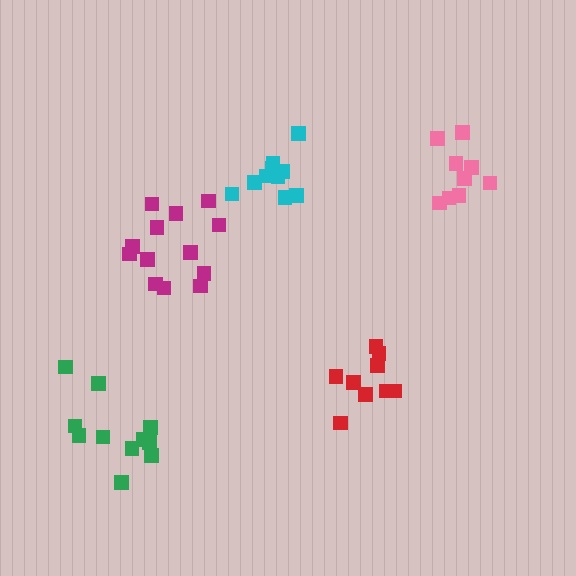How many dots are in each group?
Group 1: 13 dots, Group 2: 11 dots, Group 3: 10 dots, Group 4: 9 dots, Group 5: 9 dots (52 total).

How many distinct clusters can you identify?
There are 5 distinct clusters.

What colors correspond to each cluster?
The clusters are colored: magenta, green, cyan, red, pink.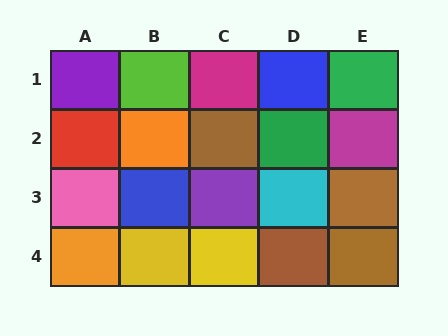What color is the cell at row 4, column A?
Orange.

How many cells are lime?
1 cell is lime.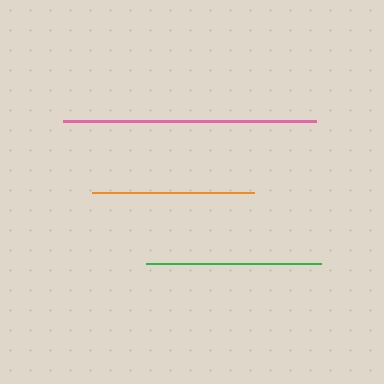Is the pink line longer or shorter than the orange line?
The pink line is longer than the orange line.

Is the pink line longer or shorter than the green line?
The pink line is longer than the green line.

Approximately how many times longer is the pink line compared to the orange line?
The pink line is approximately 1.6 times the length of the orange line.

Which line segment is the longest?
The pink line is the longest at approximately 253 pixels.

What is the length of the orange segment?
The orange segment is approximately 163 pixels long.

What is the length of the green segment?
The green segment is approximately 175 pixels long.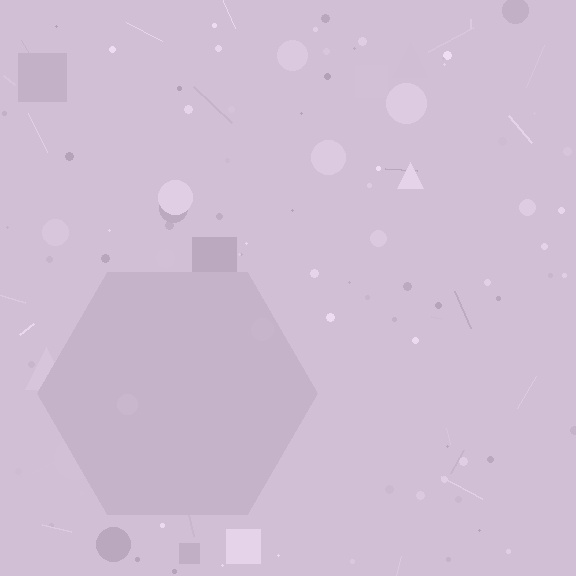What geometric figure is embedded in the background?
A hexagon is embedded in the background.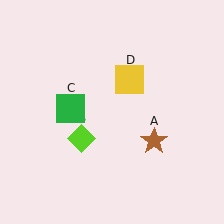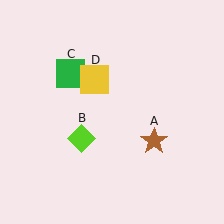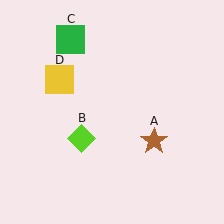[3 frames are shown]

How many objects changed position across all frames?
2 objects changed position: green square (object C), yellow square (object D).